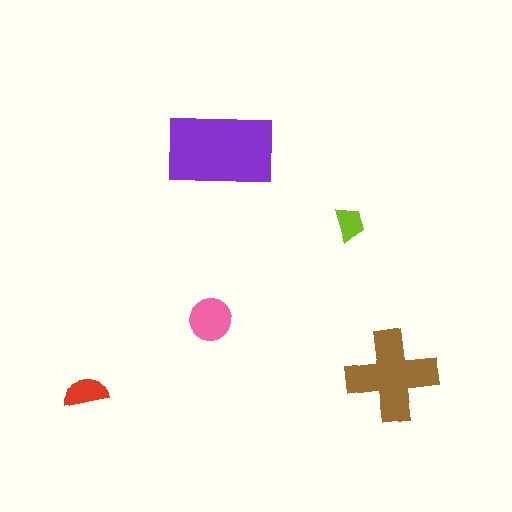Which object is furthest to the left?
The red semicircle is leftmost.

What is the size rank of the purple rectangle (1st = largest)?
1st.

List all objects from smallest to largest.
The lime trapezoid, the red semicircle, the pink circle, the brown cross, the purple rectangle.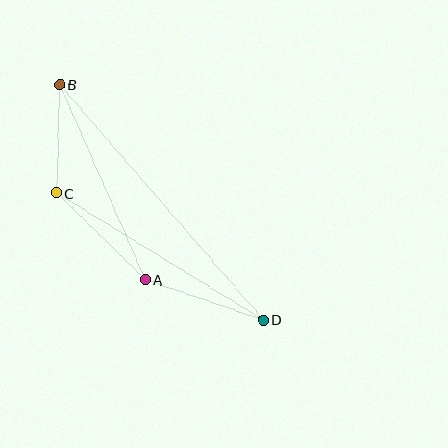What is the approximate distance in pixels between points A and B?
The distance between A and B is approximately 213 pixels.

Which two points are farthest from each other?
Points B and D are farthest from each other.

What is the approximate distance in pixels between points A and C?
The distance between A and C is approximately 124 pixels.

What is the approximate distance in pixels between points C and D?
The distance between C and D is approximately 243 pixels.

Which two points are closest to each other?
Points B and C are closest to each other.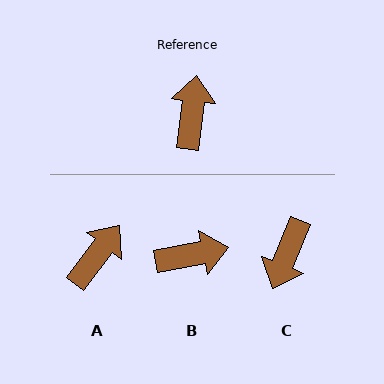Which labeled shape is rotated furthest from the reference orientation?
C, about 164 degrees away.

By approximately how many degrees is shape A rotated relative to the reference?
Approximately 31 degrees clockwise.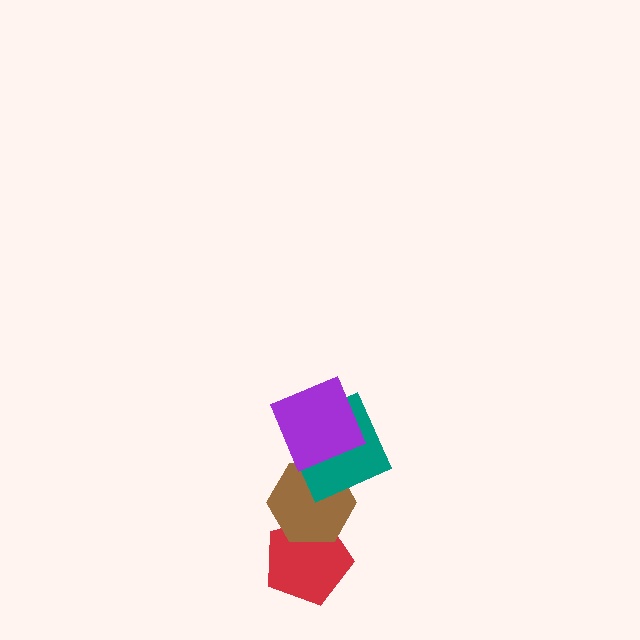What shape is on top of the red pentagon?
The brown hexagon is on top of the red pentagon.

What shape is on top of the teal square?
The purple square is on top of the teal square.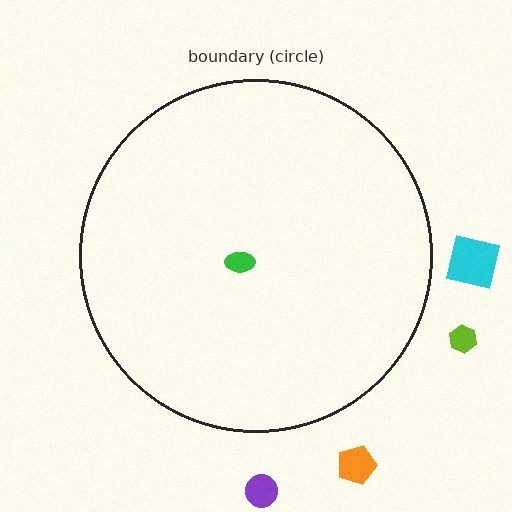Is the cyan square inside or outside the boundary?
Outside.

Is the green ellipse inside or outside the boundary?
Inside.